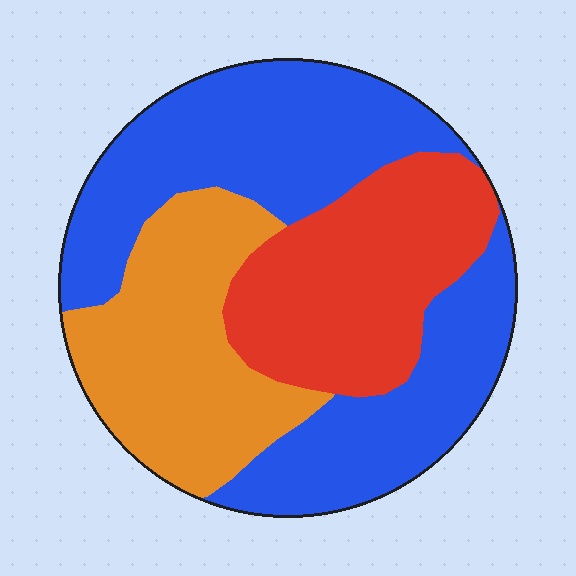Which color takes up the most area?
Blue, at roughly 50%.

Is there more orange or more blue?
Blue.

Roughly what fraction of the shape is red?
Red takes up between a quarter and a half of the shape.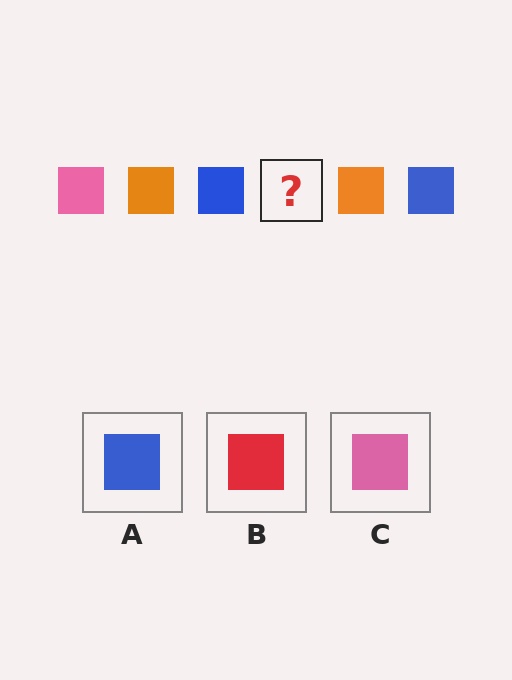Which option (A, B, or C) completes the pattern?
C.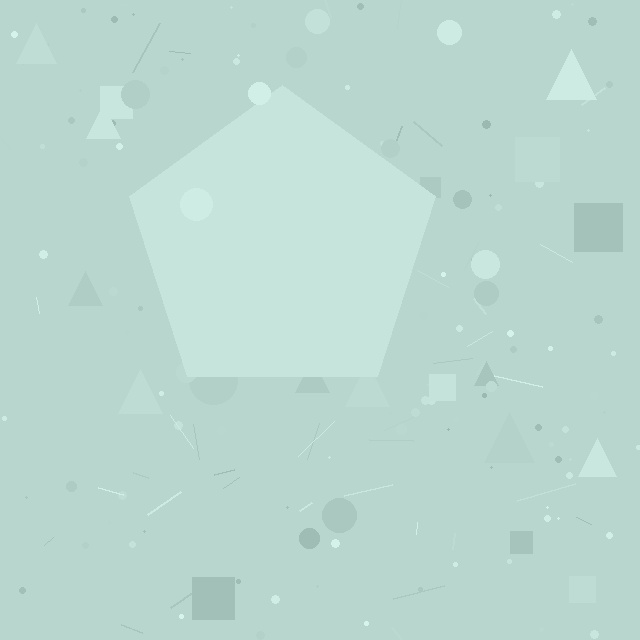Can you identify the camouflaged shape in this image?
The camouflaged shape is a pentagon.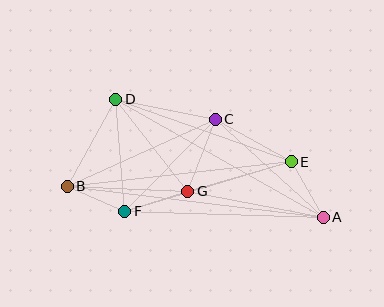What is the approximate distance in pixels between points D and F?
The distance between D and F is approximately 113 pixels.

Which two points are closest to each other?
Points B and F are closest to each other.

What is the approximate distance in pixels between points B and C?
The distance between B and C is approximately 162 pixels.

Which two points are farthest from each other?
Points A and B are farthest from each other.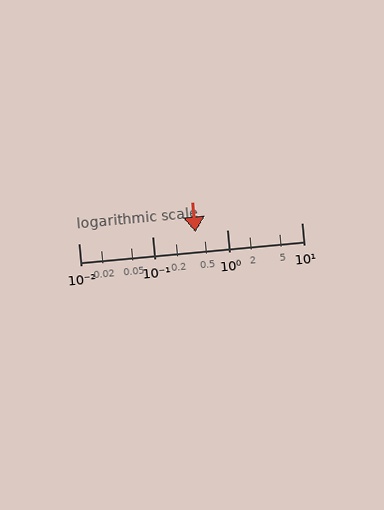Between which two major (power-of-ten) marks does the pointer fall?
The pointer is between 0.1 and 1.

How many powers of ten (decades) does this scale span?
The scale spans 3 decades, from 0.01 to 10.